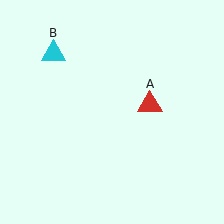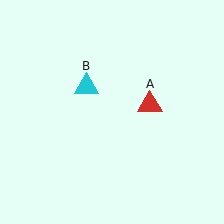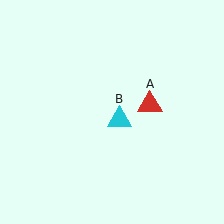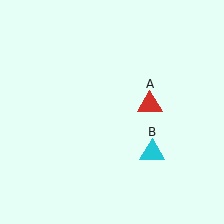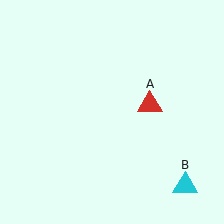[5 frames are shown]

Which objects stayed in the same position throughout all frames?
Red triangle (object A) remained stationary.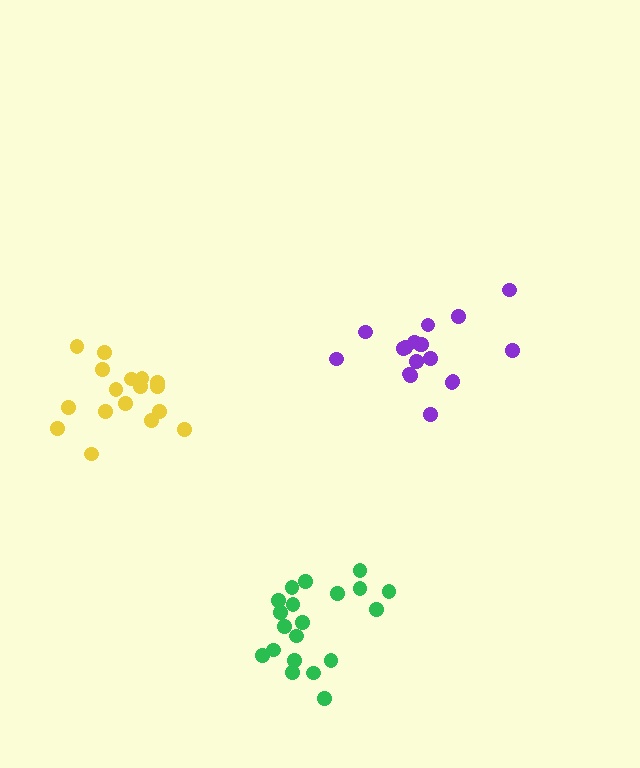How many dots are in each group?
Group 1: 20 dots, Group 2: 18 dots, Group 3: 17 dots (55 total).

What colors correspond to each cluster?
The clusters are colored: green, purple, yellow.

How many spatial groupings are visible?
There are 3 spatial groupings.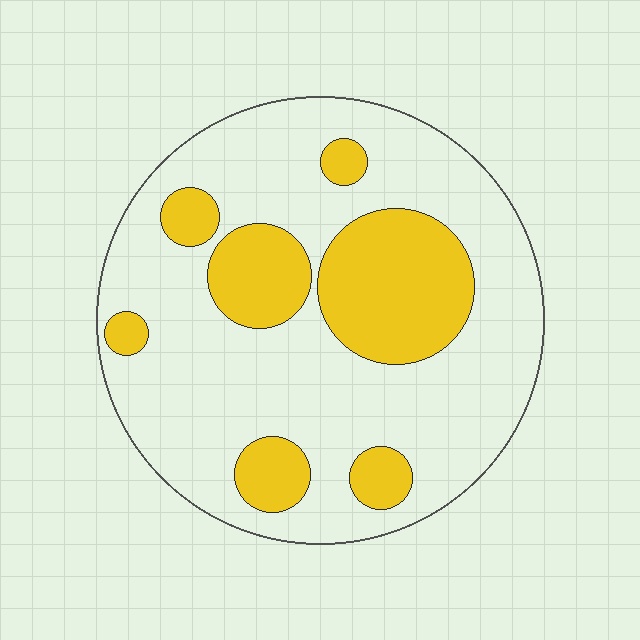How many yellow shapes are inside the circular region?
7.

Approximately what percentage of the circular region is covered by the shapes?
Approximately 25%.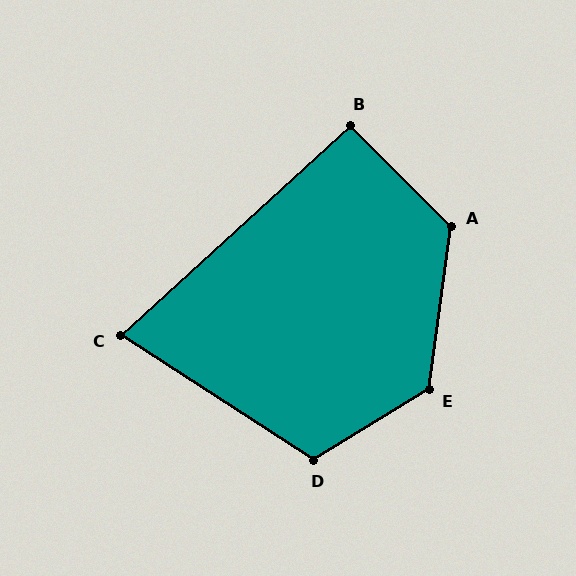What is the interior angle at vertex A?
Approximately 128 degrees (obtuse).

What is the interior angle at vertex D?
Approximately 116 degrees (obtuse).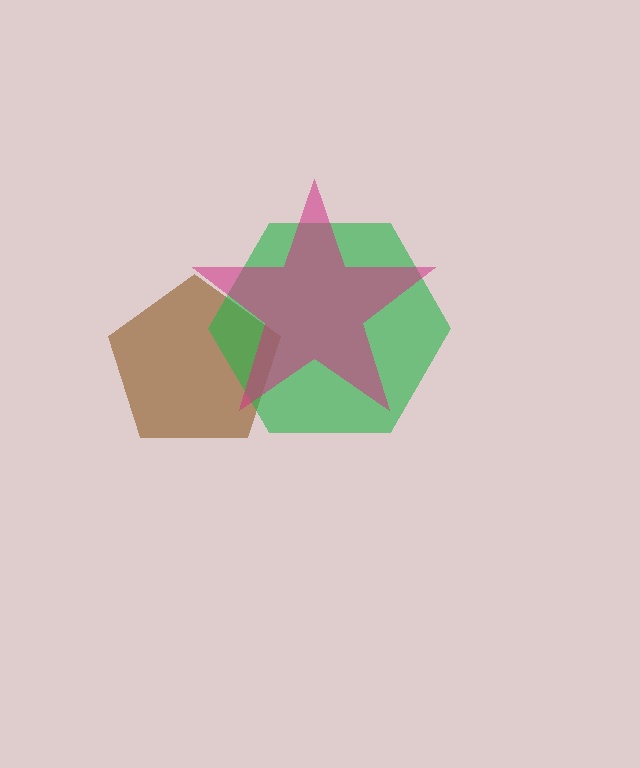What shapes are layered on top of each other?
The layered shapes are: a brown pentagon, a green hexagon, a magenta star.